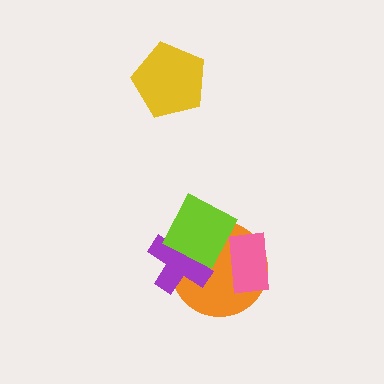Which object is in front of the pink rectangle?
The lime diamond is in front of the pink rectangle.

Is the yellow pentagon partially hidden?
No, no other shape covers it.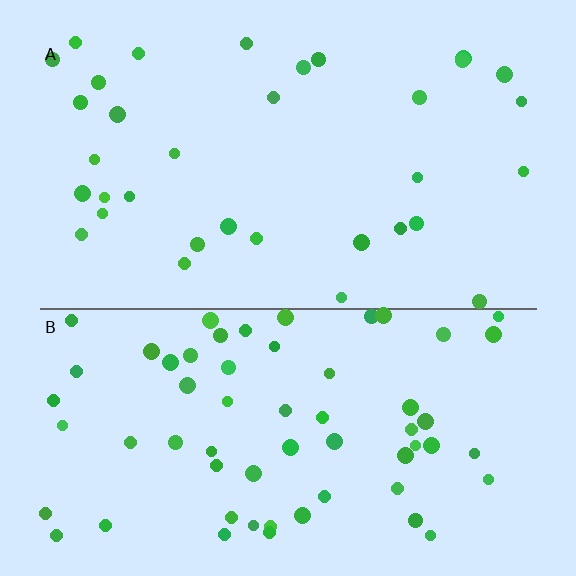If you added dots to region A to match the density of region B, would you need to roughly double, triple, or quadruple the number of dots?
Approximately double.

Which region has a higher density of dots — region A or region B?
B (the bottom).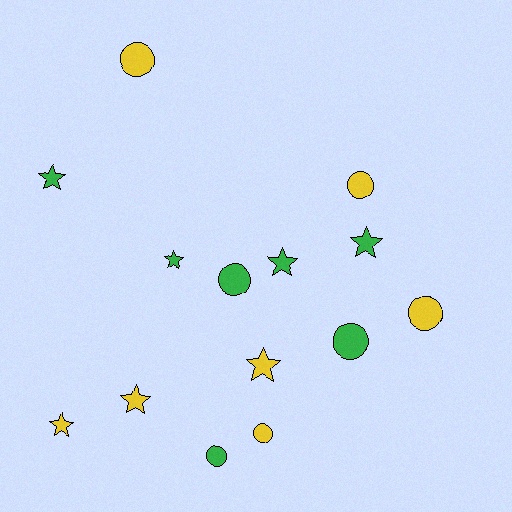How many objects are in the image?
There are 14 objects.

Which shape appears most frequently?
Circle, with 7 objects.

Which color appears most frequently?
Yellow, with 7 objects.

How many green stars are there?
There are 4 green stars.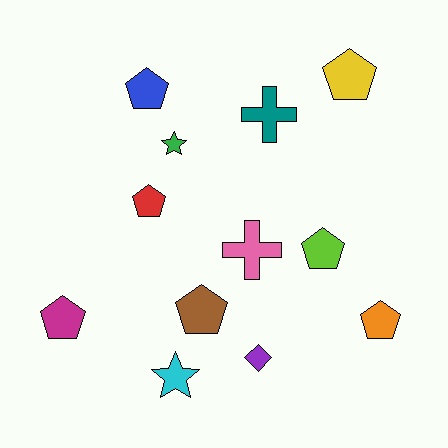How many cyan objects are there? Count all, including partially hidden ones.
There is 1 cyan object.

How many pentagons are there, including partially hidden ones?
There are 7 pentagons.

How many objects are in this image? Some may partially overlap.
There are 12 objects.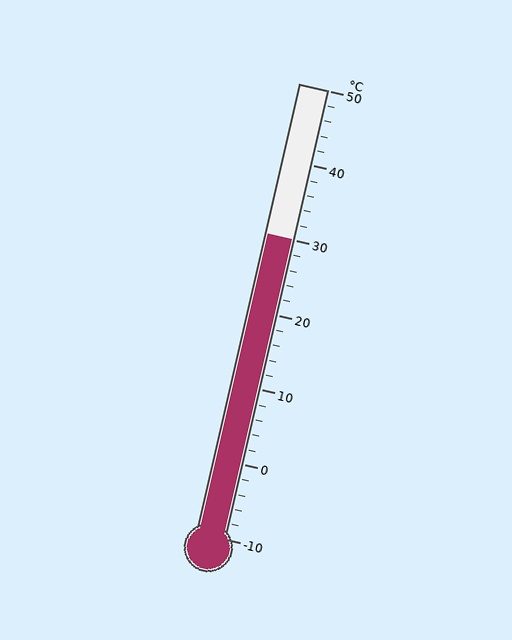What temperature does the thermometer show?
The thermometer shows approximately 30°C.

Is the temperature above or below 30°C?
The temperature is at 30°C.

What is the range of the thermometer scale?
The thermometer scale ranges from -10°C to 50°C.